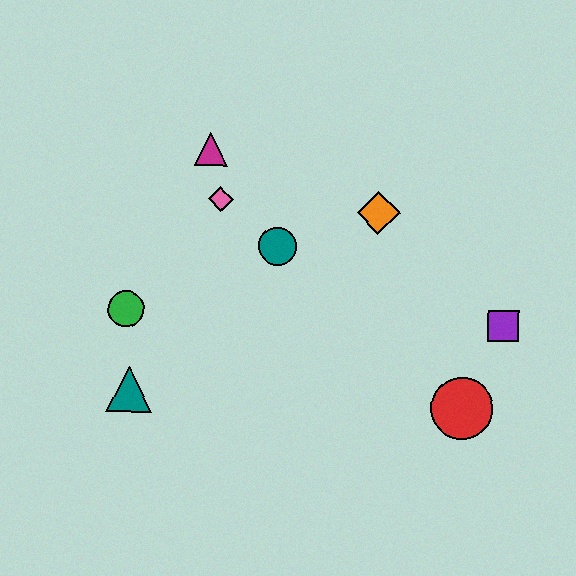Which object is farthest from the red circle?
The magenta triangle is farthest from the red circle.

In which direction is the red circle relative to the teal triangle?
The red circle is to the right of the teal triangle.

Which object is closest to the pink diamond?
The magenta triangle is closest to the pink diamond.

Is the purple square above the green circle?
No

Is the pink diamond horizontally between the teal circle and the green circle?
Yes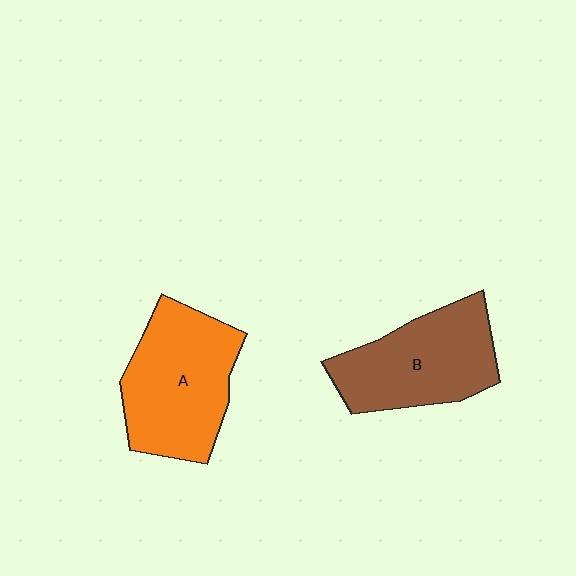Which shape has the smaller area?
Shape B (brown).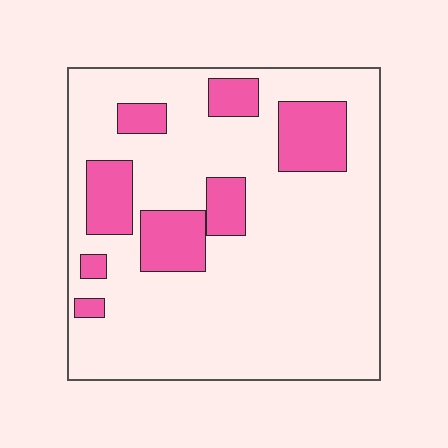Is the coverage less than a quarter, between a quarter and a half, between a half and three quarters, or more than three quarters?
Less than a quarter.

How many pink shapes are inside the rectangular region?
8.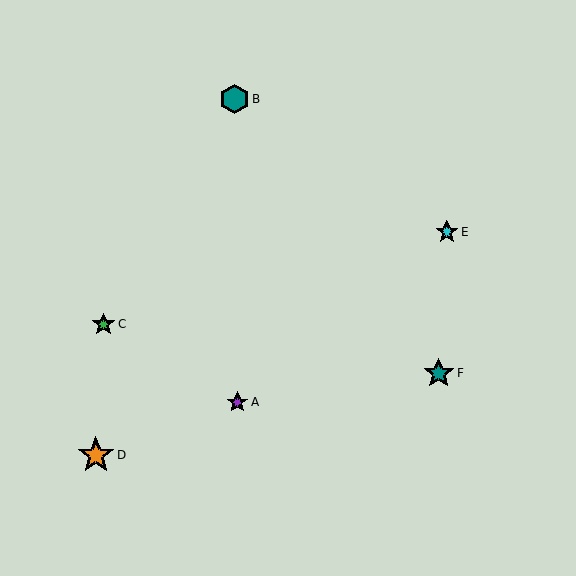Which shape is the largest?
The orange star (labeled D) is the largest.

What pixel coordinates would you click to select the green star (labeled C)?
Click at (103, 324) to select the green star C.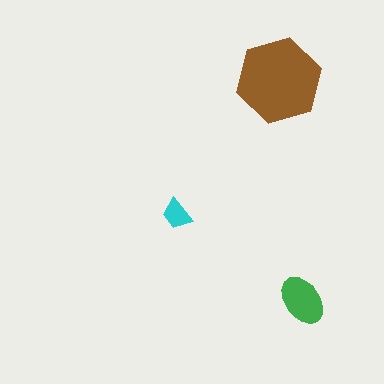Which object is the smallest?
The cyan trapezoid.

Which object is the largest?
The brown hexagon.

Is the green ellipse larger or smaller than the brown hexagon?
Smaller.